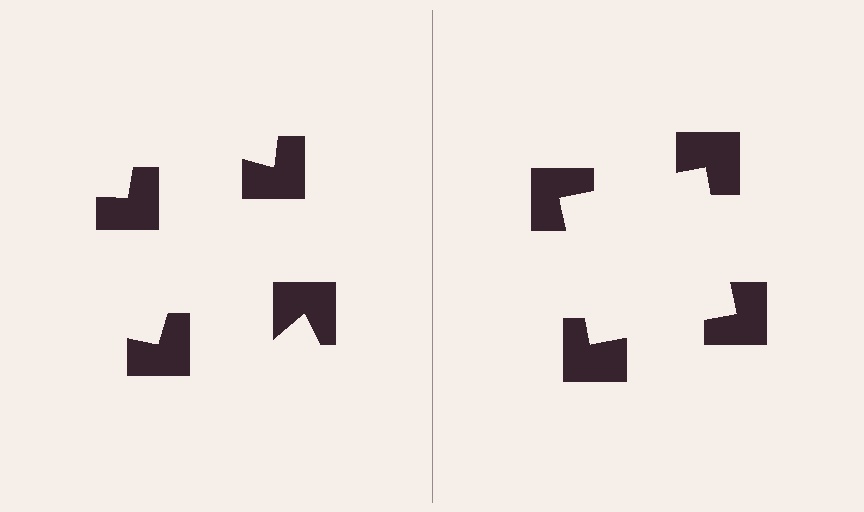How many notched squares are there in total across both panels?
8 — 4 on each side.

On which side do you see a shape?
An illusory square appears on the right side. On the left side the wedge cuts are rotated, so no coherent shape forms.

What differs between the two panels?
The notched squares are positioned identically on both sides; only the wedge orientations differ. On the right they align to a square; on the left they are misaligned.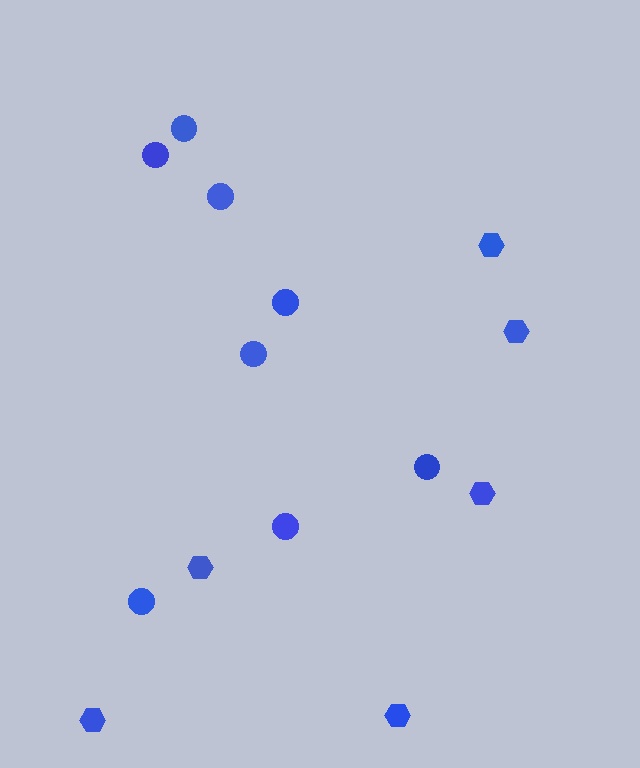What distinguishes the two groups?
There are 2 groups: one group of circles (8) and one group of hexagons (6).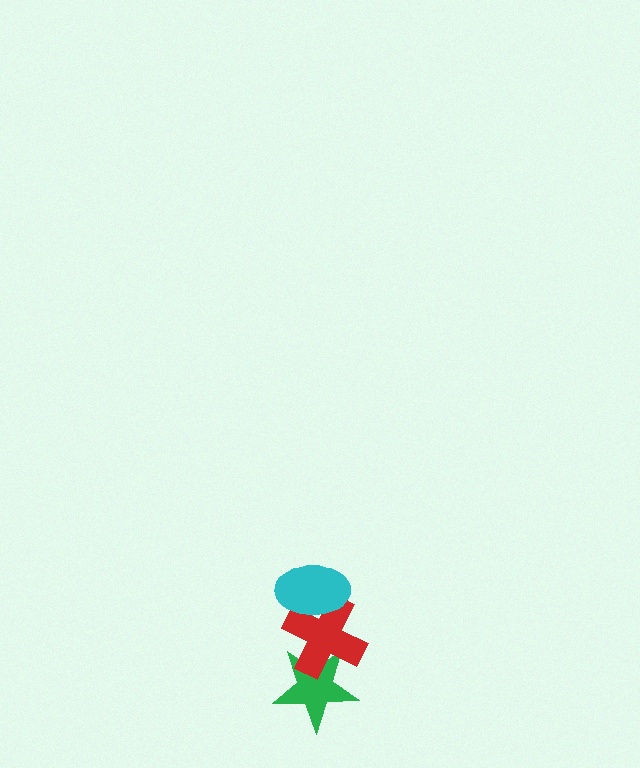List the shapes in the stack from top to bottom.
From top to bottom: the cyan ellipse, the red cross, the green star.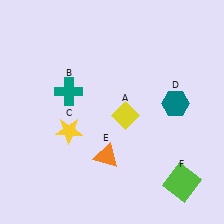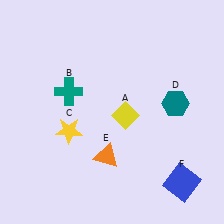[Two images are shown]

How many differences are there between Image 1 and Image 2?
There is 1 difference between the two images.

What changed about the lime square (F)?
In Image 1, F is lime. In Image 2, it changed to blue.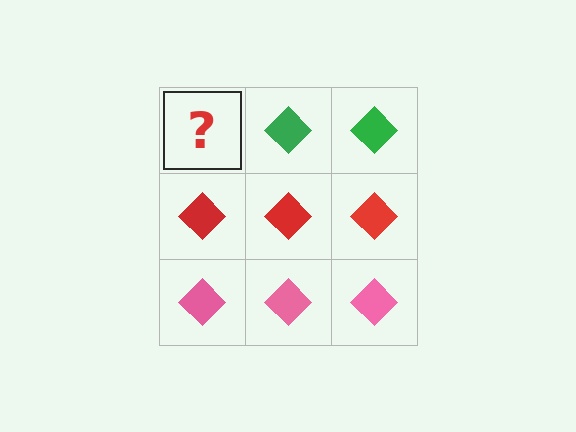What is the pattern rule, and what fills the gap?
The rule is that each row has a consistent color. The gap should be filled with a green diamond.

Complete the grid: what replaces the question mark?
The question mark should be replaced with a green diamond.